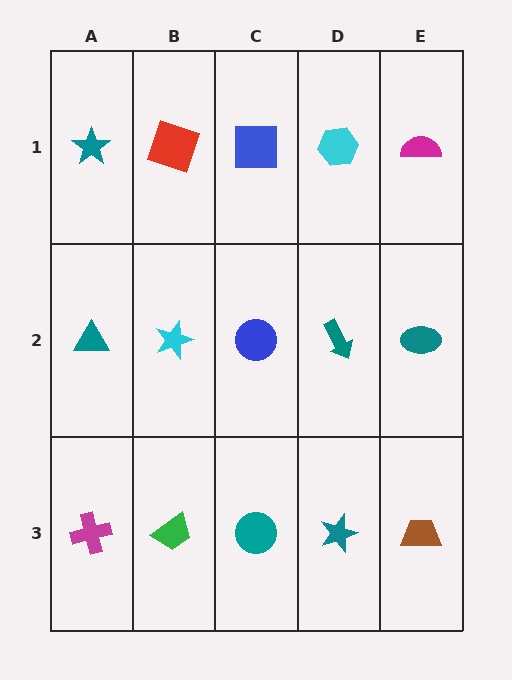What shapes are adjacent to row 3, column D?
A teal arrow (row 2, column D), a teal circle (row 3, column C), a brown trapezoid (row 3, column E).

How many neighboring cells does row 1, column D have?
3.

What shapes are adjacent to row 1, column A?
A teal triangle (row 2, column A), a red square (row 1, column B).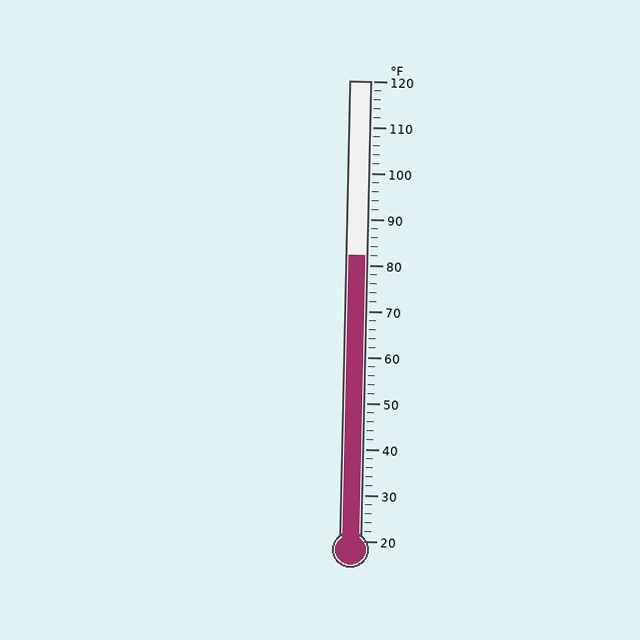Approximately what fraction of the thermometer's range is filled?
The thermometer is filled to approximately 60% of its range.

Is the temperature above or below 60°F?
The temperature is above 60°F.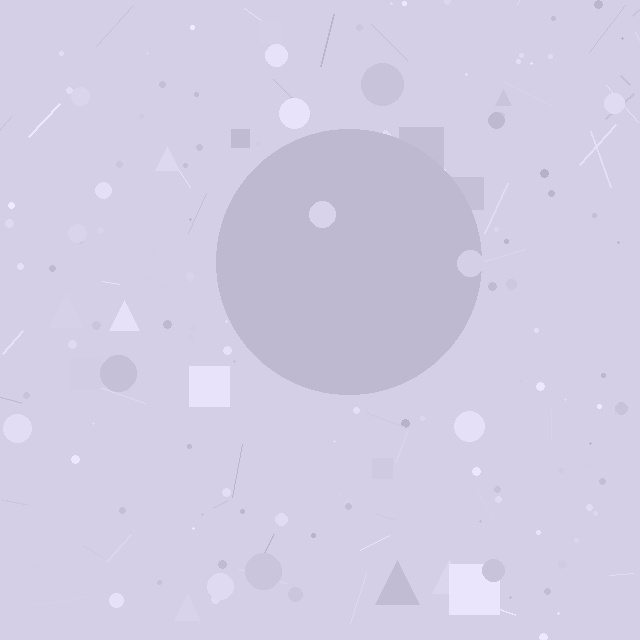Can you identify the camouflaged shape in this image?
The camouflaged shape is a circle.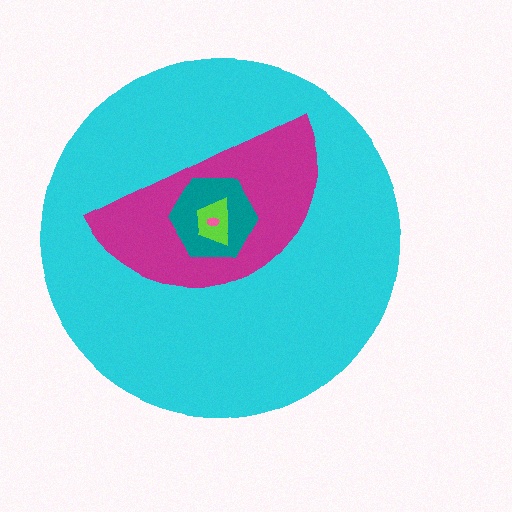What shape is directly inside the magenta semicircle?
The teal hexagon.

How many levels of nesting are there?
5.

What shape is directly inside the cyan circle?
The magenta semicircle.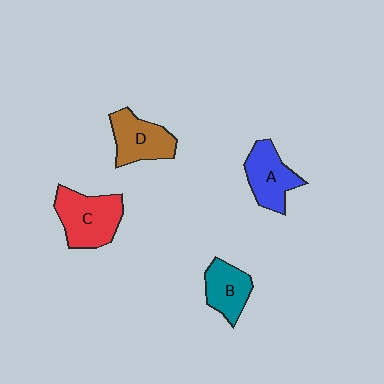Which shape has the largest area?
Shape C (red).